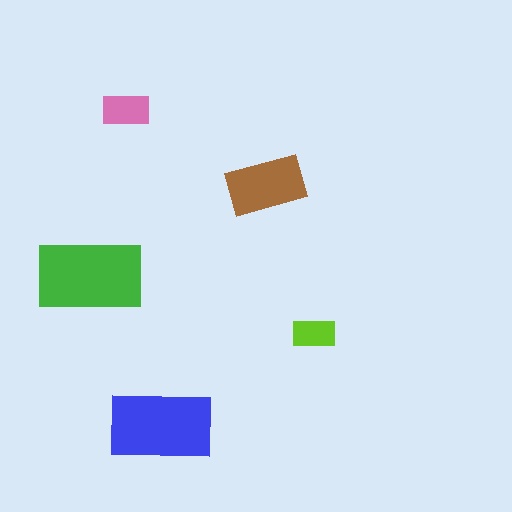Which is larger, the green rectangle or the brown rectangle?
The green one.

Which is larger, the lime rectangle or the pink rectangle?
The pink one.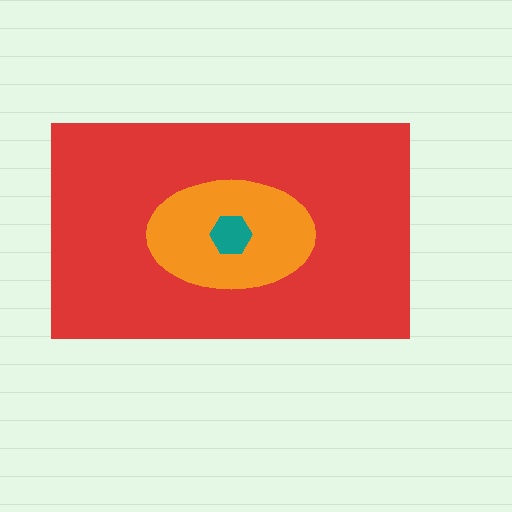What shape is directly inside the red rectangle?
The orange ellipse.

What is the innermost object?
The teal hexagon.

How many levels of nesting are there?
3.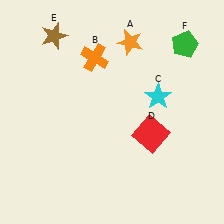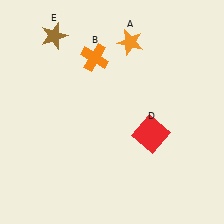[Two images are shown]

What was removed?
The green pentagon (F), the cyan star (C) were removed in Image 2.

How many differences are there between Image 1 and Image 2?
There are 2 differences between the two images.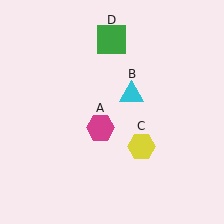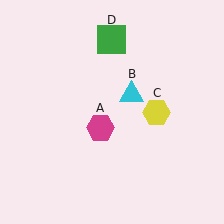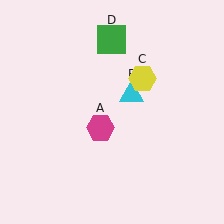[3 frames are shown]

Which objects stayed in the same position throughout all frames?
Magenta hexagon (object A) and cyan triangle (object B) and green square (object D) remained stationary.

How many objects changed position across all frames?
1 object changed position: yellow hexagon (object C).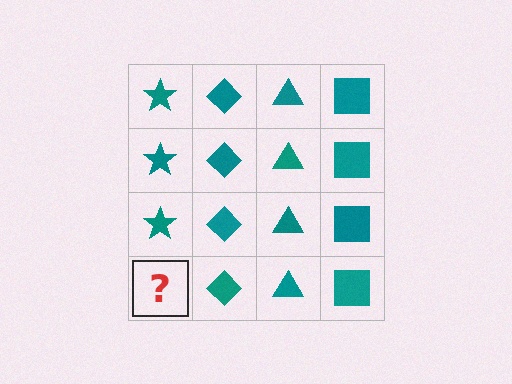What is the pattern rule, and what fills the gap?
The rule is that each column has a consistent shape. The gap should be filled with a teal star.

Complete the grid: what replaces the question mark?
The question mark should be replaced with a teal star.